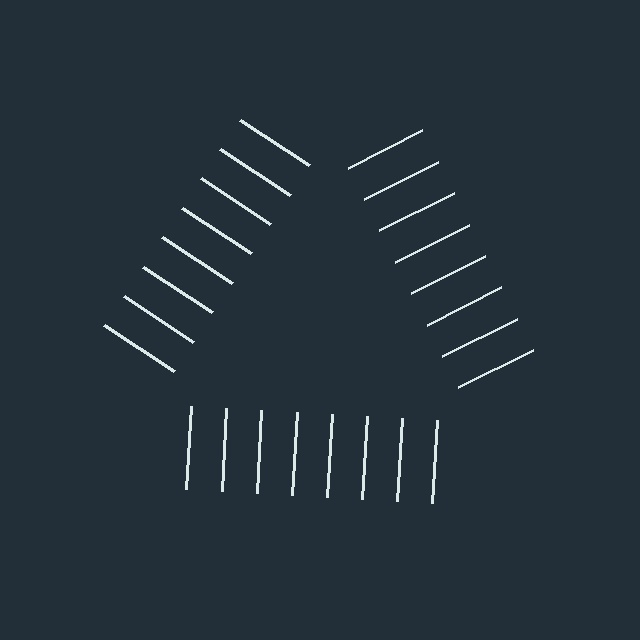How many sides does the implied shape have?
3 sides — the line-ends trace a triangle.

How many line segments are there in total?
24 — 8 along each of the 3 edges.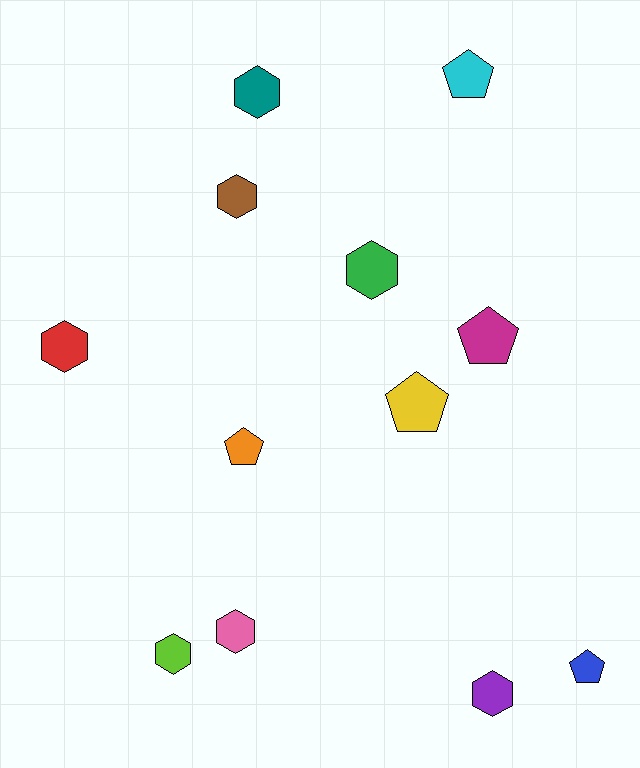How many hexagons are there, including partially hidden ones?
There are 7 hexagons.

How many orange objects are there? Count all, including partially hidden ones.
There is 1 orange object.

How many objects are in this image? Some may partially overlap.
There are 12 objects.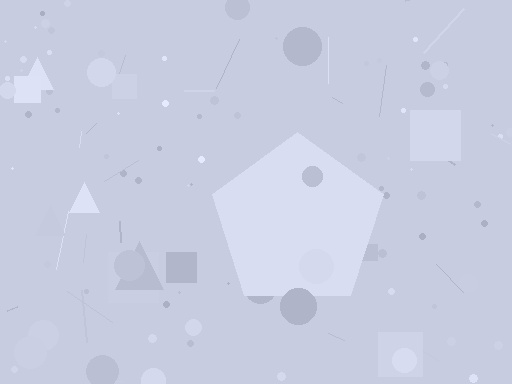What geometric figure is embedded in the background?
A pentagon is embedded in the background.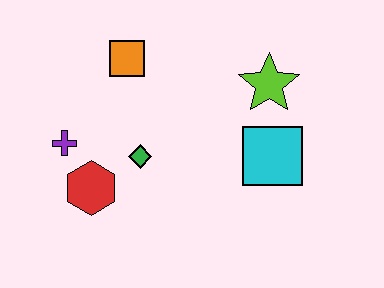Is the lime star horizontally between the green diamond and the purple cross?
No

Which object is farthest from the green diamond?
The lime star is farthest from the green diamond.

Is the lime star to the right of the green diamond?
Yes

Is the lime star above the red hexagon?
Yes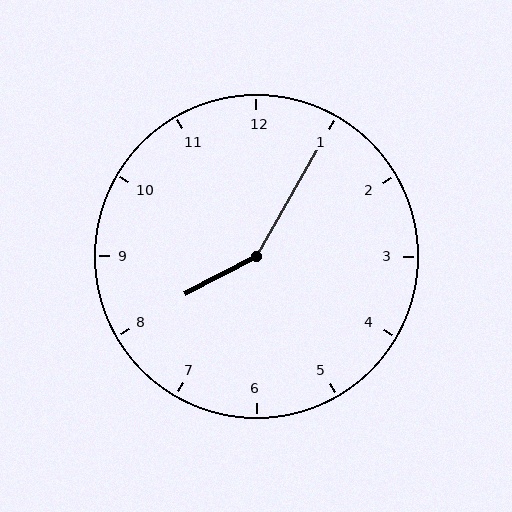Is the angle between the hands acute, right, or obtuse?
It is obtuse.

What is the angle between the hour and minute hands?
Approximately 148 degrees.